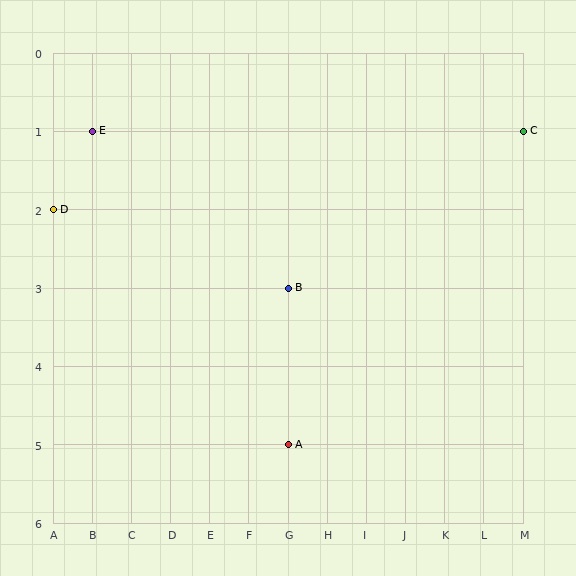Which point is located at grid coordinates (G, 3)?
Point B is at (G, 3).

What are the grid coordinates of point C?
Point C is at grid coordinates (M, 1).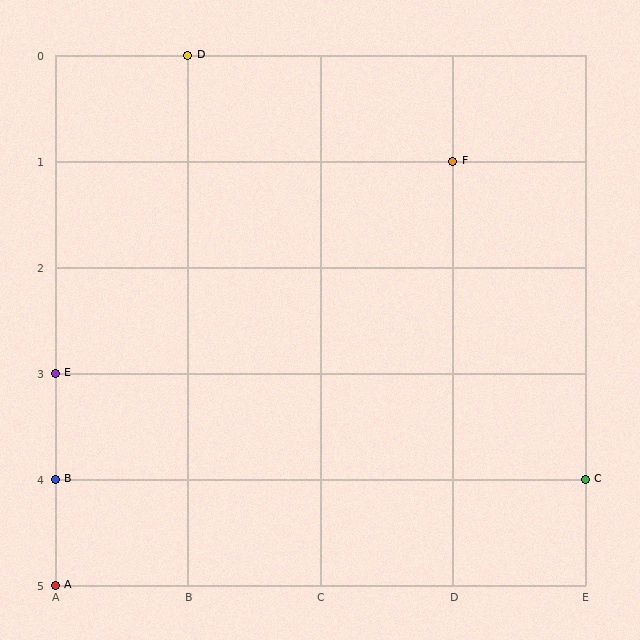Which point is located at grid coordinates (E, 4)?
Point C is at (E, 4).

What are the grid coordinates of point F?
Point F is at grid coordinates (D, 1).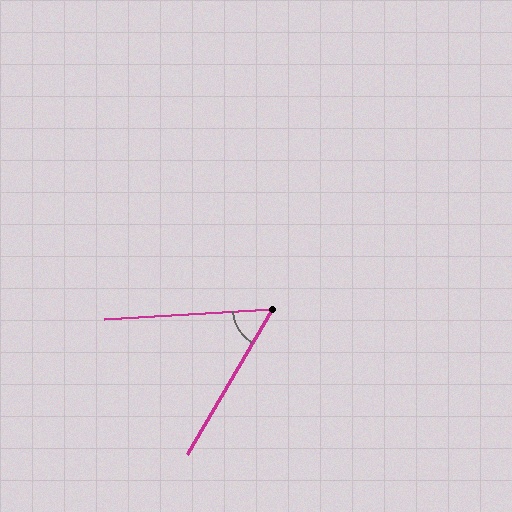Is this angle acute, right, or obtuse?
It is acute.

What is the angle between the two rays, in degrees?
Approximately 56 degrees.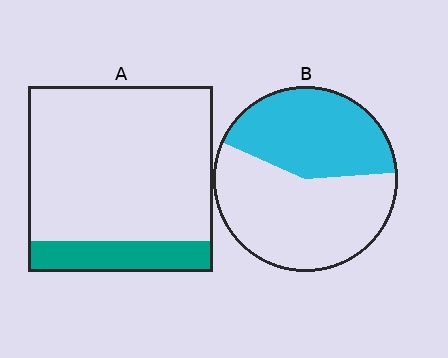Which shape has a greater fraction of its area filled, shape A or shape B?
Shape B.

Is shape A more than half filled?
No.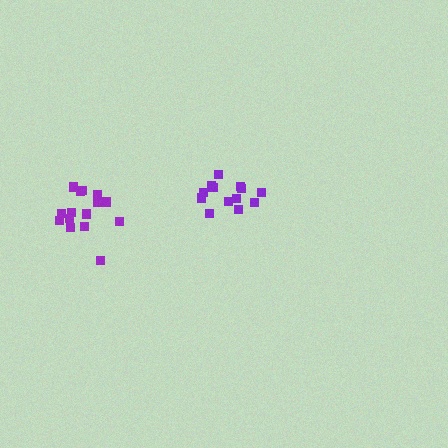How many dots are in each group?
Group 1: 15 dots, Group 2: 13 dots (28 total).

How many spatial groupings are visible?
There are 2 spatial groupings.